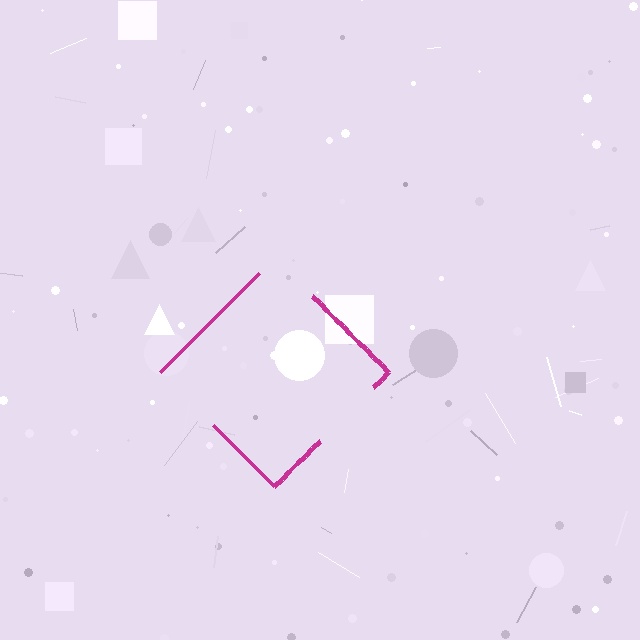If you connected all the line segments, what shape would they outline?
They would outline a diamond.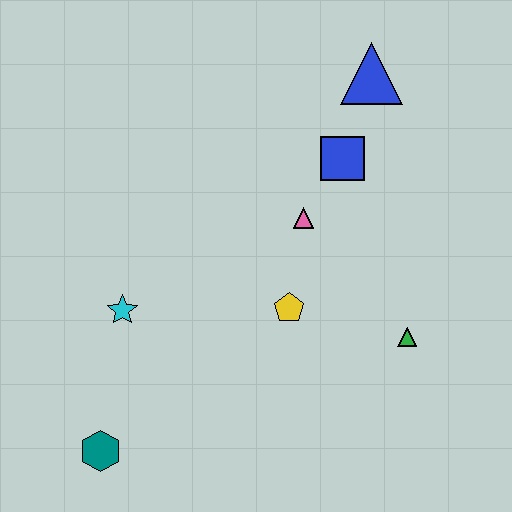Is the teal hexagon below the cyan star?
Yes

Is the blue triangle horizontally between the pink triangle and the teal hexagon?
No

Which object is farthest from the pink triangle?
The teal hexagon is farthest from the pink triangle.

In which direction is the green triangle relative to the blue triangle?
The green triangle is below the blue triangle.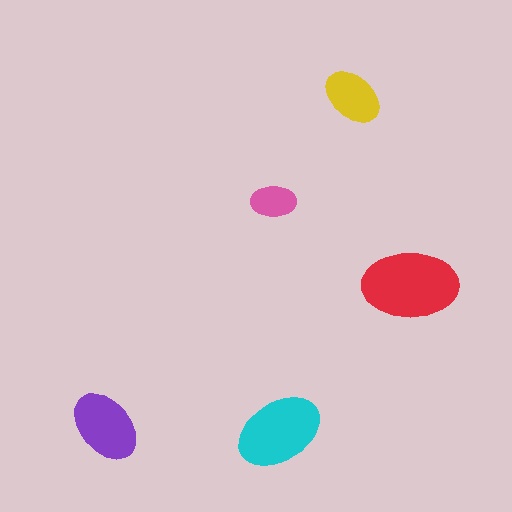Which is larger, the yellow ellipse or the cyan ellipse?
The cyan one.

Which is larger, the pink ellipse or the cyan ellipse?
The cyan one.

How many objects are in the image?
There are 5 objects in the image.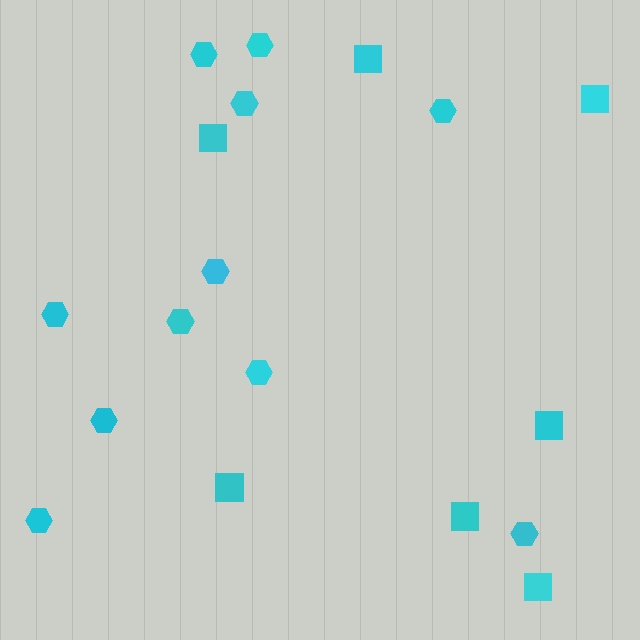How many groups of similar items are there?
There are 2 groups: one group of squares (7) and one group of hexagons (11).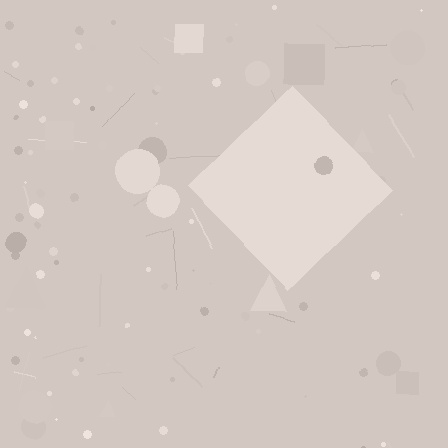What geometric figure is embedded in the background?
A diamond is embedded in the background.